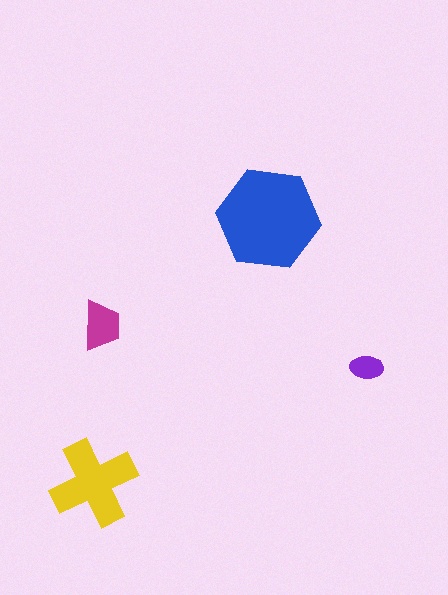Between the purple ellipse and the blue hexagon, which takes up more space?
The blue hexagon.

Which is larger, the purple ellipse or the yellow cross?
The yellow cross.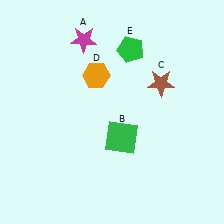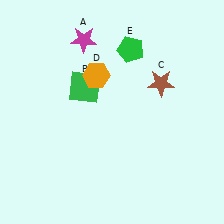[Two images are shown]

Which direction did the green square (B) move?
The green square (B) moved up.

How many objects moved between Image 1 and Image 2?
1 object moved between the two images.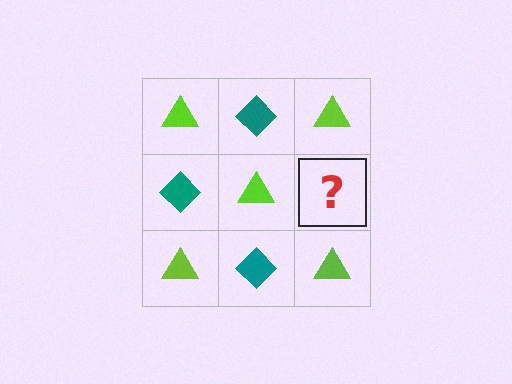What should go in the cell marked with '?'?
The missing cell should contain a teal diamond.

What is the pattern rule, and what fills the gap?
The rule is that it alternates lime triangle and teal diamond in a checkerboard pattern. The gap should be filled with a teal diamond.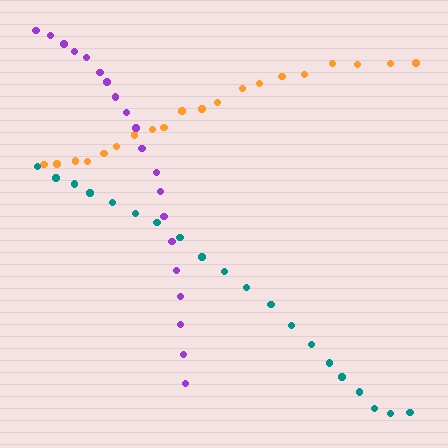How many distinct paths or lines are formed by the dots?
There are 3 distinct paths.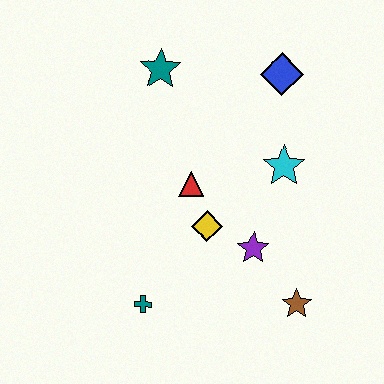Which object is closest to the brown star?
The purple star is closest to the brown star.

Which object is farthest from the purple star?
The teal star is farthest from the purple star.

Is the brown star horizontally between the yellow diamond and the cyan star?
No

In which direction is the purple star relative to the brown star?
The purple star is above the brown star.